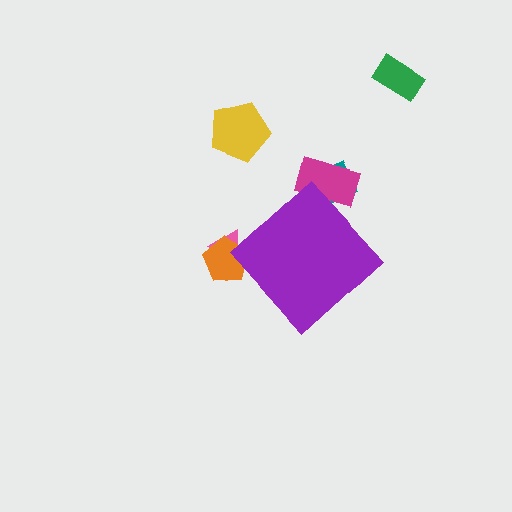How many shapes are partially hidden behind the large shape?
4 shapes are partially hidden.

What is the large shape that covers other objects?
A purple diamond.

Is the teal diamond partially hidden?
Yes, the teal diamond is partially hidden behind the purple diamond.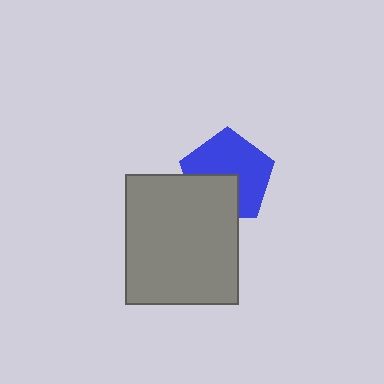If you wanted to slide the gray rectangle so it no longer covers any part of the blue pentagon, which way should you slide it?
Slide it down — that is the most direct way to separate the two shapes.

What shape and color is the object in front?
The object in front is a gray rectangle.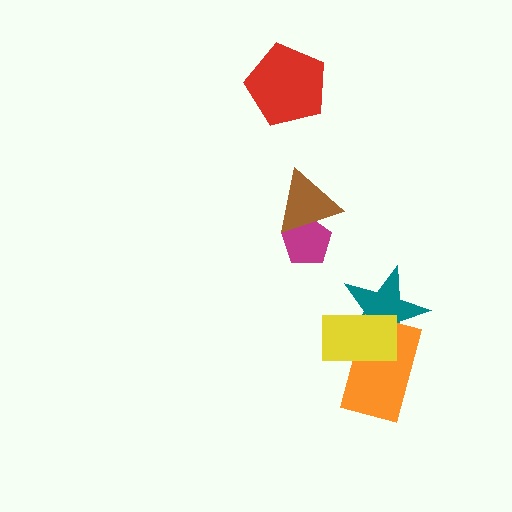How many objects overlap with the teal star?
2 objects overlap with the teal star.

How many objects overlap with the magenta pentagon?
1 object overlaps with the magenta pentagon.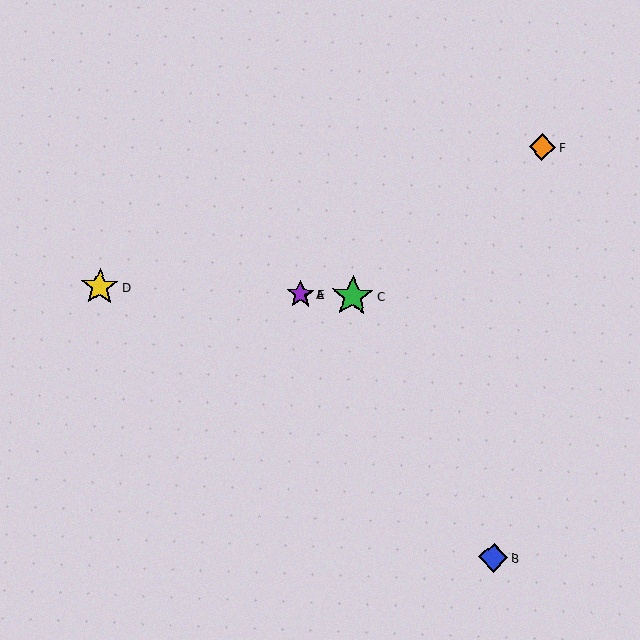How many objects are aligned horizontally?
4 objects (A, C, D, E) are aligned horizontally.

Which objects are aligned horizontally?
Objects A, C, D, E are aligned horizontally.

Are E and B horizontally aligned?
No, E is at y≈294 and B is at y≈557.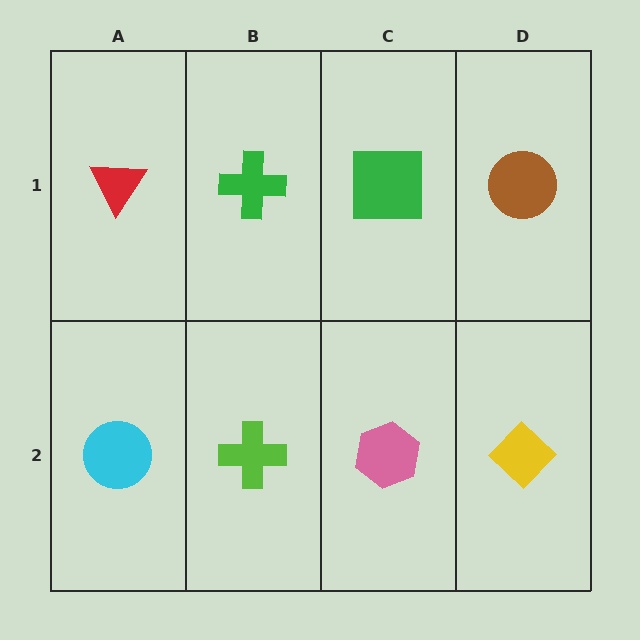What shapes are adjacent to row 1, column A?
A cyan circle (row 2, column A), a green cross (row 1, column B).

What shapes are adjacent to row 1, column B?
A lime cross (row 2, column B), a red triangle (row 1, column A), a green square (row 1, column C).